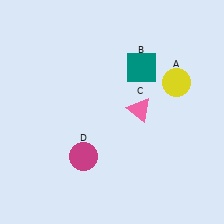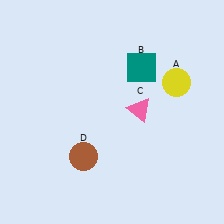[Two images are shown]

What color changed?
The circle (D) changed from magenta in Image 1 to brown in Image 2.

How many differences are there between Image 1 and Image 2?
There is 1 difference between the two images.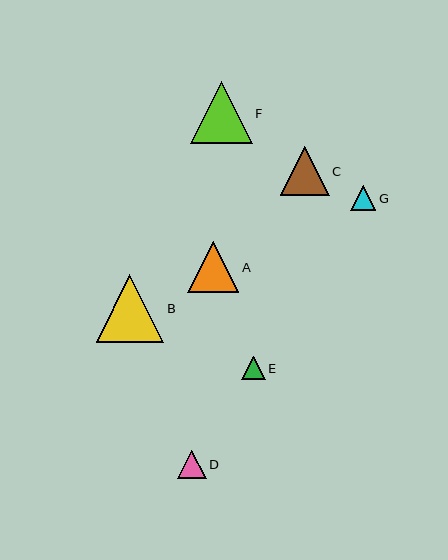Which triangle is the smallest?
Triangle E is the smallest with a size of approximately 24 pixels.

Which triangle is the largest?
Triangle B is the largest with a size of approximately 68 pixels.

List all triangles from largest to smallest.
From largest to smallest: B, F, A, C, D, G, E.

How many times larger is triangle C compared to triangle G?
Triangle C is approximately 1.9 times the size of triangle G.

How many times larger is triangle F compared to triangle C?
Triangle F is approximately 1.3 times the size of triangle C.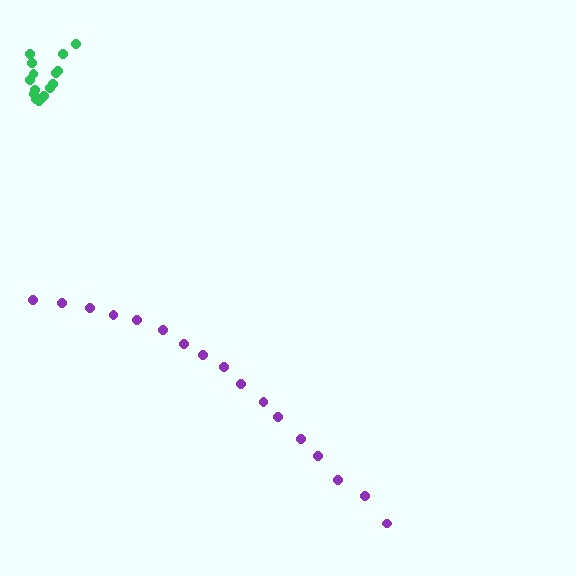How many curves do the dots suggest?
There are 2 distinct paths.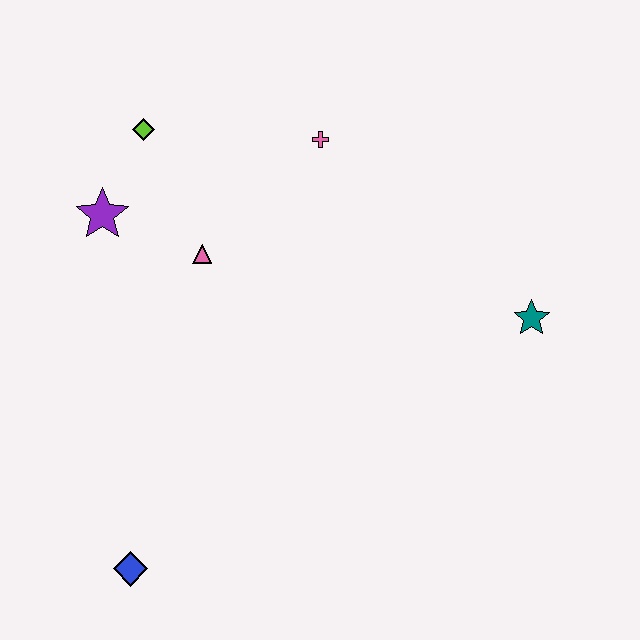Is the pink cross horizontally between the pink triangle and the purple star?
No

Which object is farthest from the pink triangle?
The teal star is farthest from the pink triangle.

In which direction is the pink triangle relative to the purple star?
The pink triangle is to the right of the purple star.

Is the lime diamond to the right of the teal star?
No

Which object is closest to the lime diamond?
The purple star is closest to the lime diamond.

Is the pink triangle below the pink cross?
Yes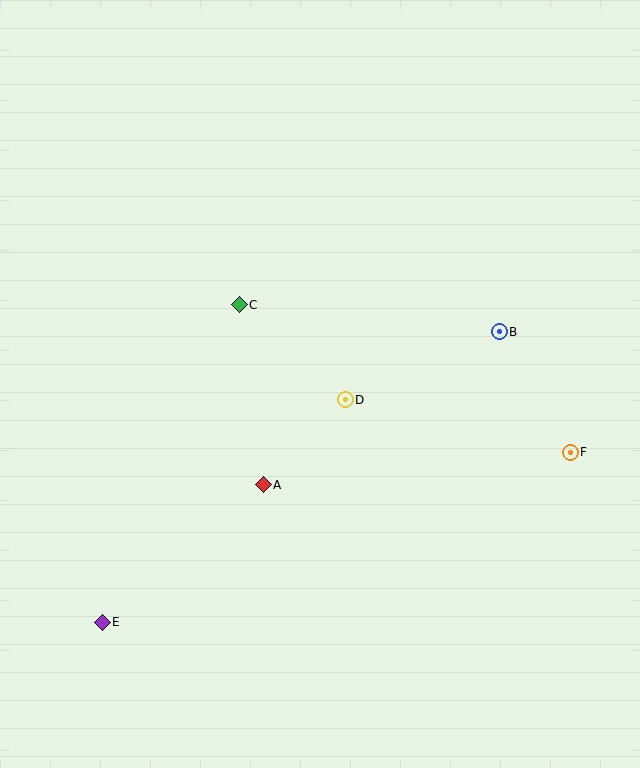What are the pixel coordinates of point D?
Point D is at (345, 400).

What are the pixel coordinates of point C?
Point C is at (239, 305).